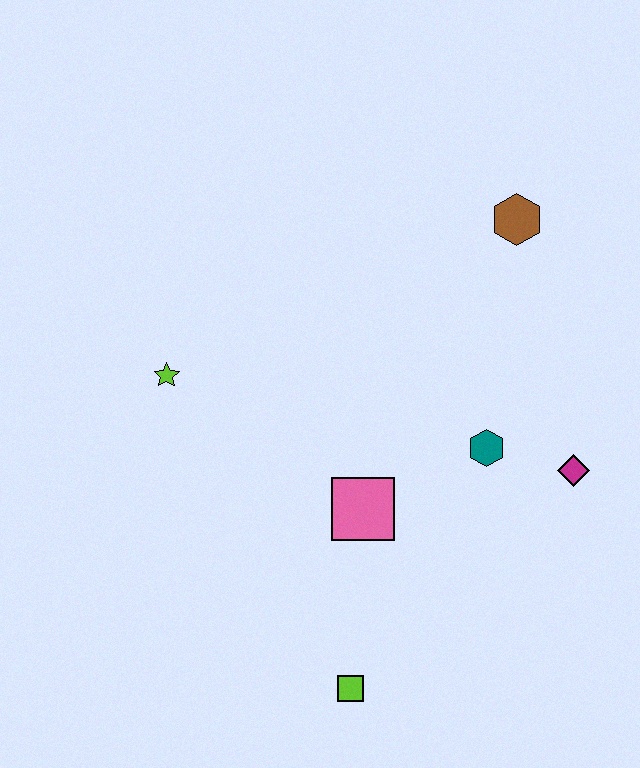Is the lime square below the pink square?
Yes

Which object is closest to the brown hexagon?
The teal hexagon is closest to the brown hexagon.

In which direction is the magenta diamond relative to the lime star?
The magenta diamond is to the right of the lime star.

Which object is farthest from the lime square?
The brown hexagon is farthest from the lime square.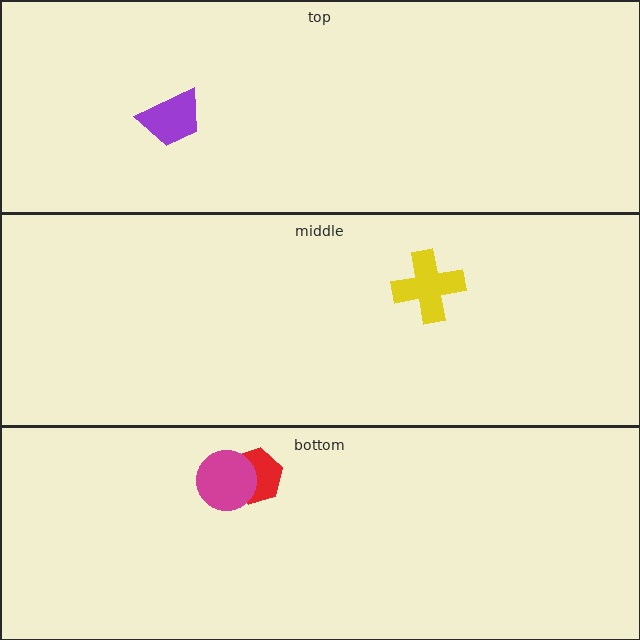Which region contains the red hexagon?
The bottom region.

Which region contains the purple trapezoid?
The top region.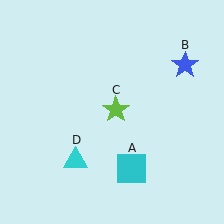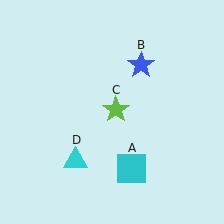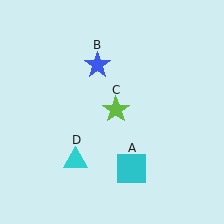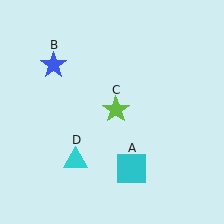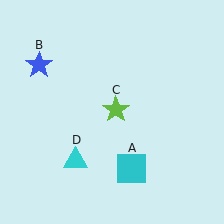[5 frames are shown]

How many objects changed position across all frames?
1 object changed position: blue star (object B).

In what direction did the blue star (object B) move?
The blue star (object B) moved left.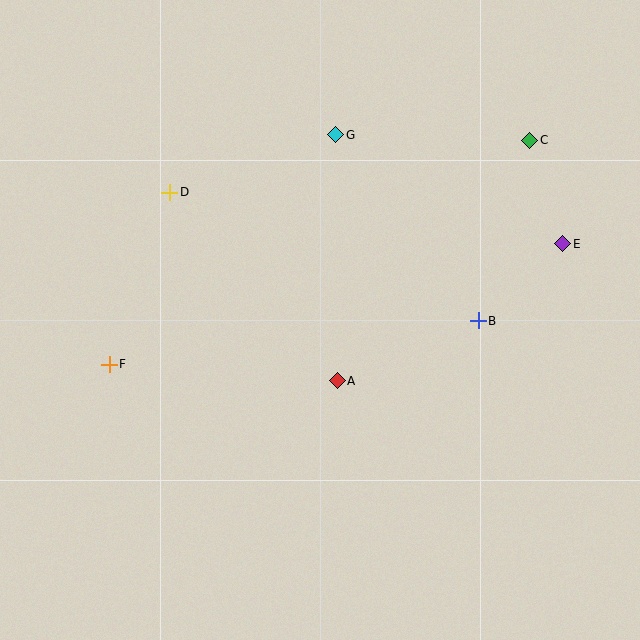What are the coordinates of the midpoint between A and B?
The midpoint between A and B is at (408, 351).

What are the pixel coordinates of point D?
Point D is at (170, 192).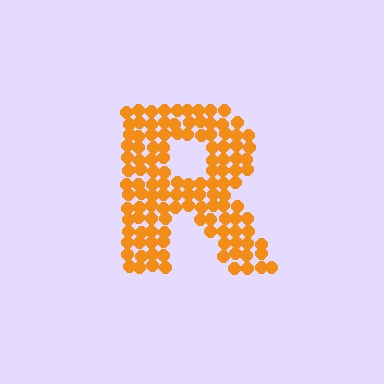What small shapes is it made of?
It is made of small circles.